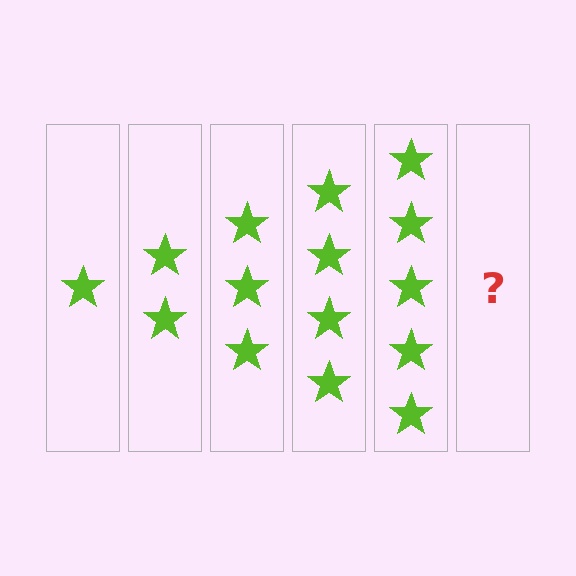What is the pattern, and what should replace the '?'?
The pattern is that each step adds one more star. The '?' should be 6 stars.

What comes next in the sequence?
The next element should be 6 stars.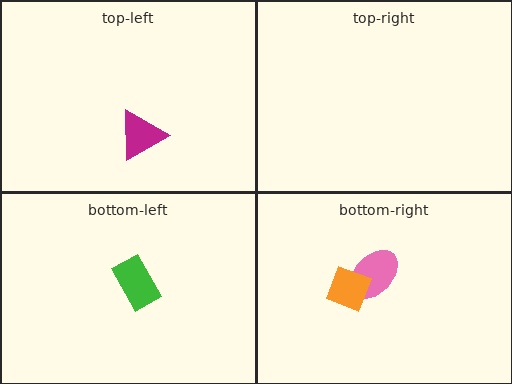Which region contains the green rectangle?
The bottom-left region.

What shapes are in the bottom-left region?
The green rectangle.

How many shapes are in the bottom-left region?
1.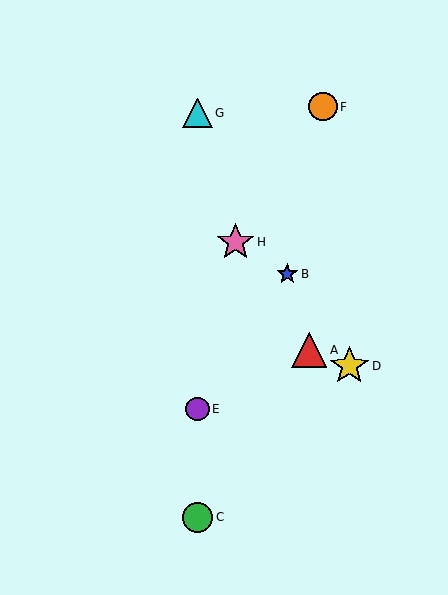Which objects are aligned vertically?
Objects C, E, G are aligned vertically.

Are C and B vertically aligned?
No, C is at x≈198 and B is at x≈287.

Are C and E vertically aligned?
Yes, both are at x≈198.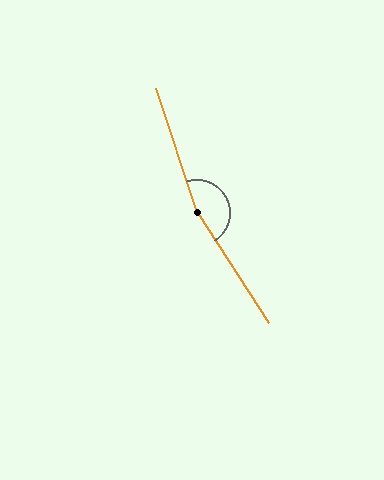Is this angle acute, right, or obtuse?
It is obtuse.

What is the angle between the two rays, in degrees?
Approximately 165 degrees.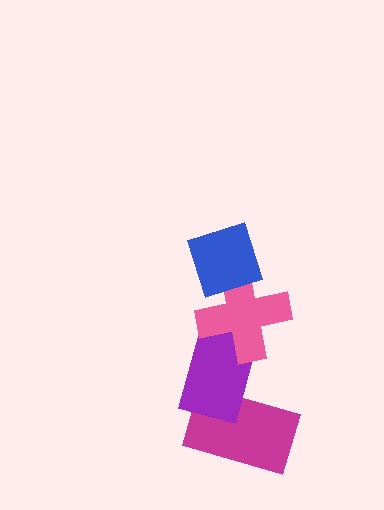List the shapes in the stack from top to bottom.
From top to bottom: the blue diamond, the pink cross, the purple rectangle, the magenta rectangle.